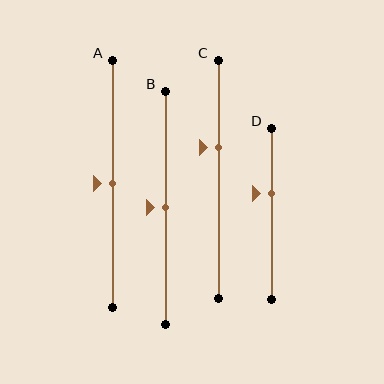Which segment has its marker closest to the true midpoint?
Segment A has its marker closest to the true midpoint.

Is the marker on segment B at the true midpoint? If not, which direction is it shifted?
Yes, the marker on segment B is at the true midpoint.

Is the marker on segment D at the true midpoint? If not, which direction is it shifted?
No, the marker on segment D is shifted upward by about 12% of the segment length.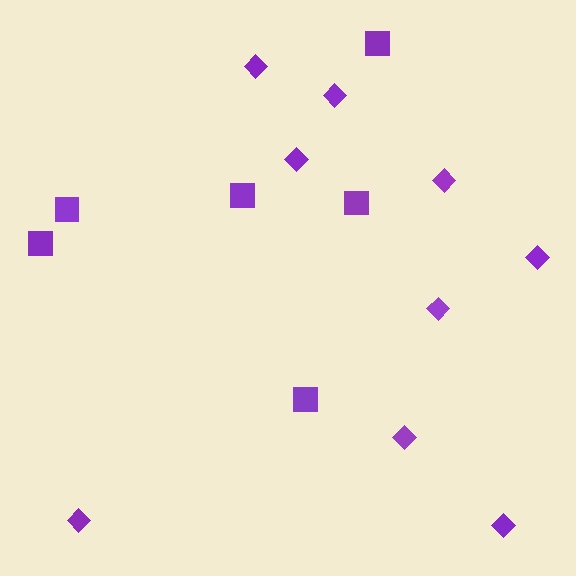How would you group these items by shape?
There are 2 groups: one group of squares (6) and one group of diamonds (9).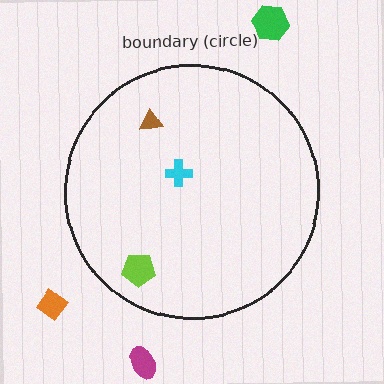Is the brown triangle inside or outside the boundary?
Inside.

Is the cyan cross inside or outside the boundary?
Inside.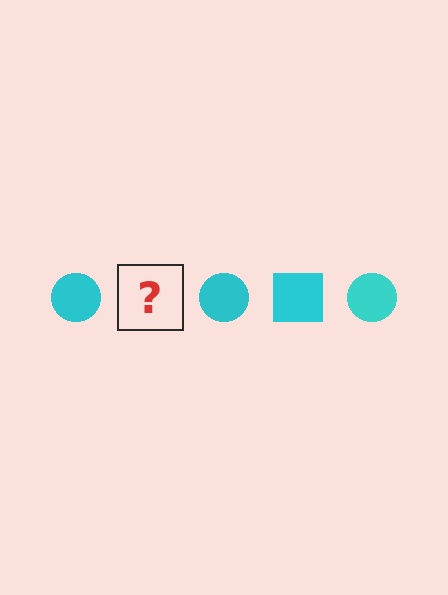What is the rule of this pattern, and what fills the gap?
The rule is that the pattern cycles through circle, square shapes in cyan. The gap should be filled with a cyan square.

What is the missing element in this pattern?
The missing element is a cyan square.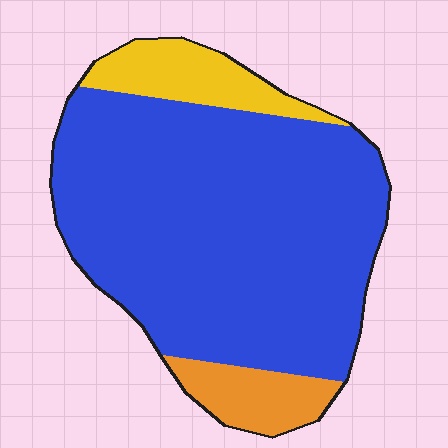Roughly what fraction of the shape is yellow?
Yellow covers about 10% of the shape.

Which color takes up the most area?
Blue, at roughly 80%.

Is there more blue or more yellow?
Blue.